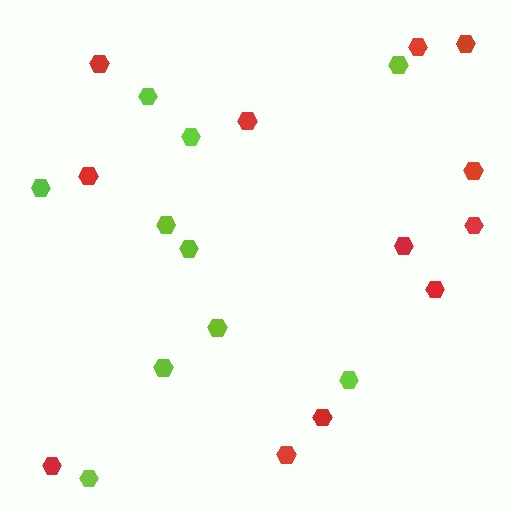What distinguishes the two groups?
There are 2 groups: one group of lime hexagons (10) and one group of red hexagons (12).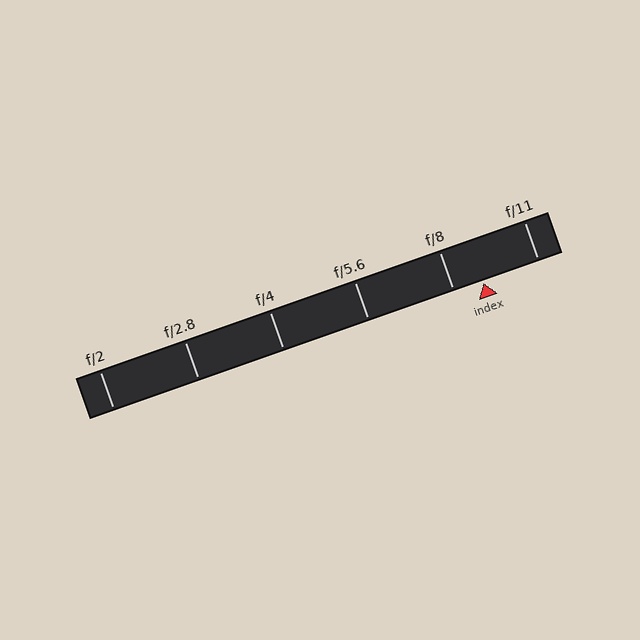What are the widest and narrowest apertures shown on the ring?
The widest aperture shown is f/2 and the narrowest is f/11.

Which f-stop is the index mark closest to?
The index mark is closest to f/8.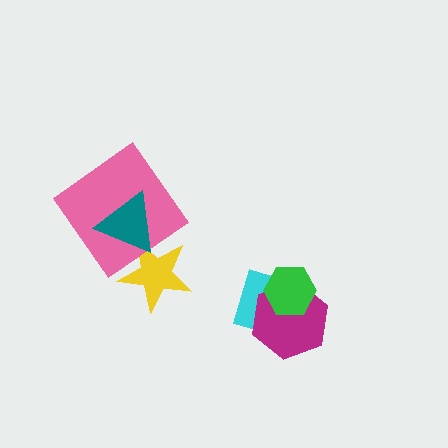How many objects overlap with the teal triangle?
2 objects overlap with the teal triangle.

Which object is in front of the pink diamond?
The teal triangle is in front of the pink diamond.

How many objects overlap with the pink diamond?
2 objects overlap with the pink diamond.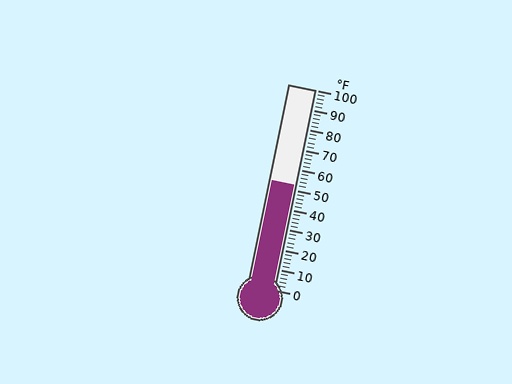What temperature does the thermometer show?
The thermometer shows approximately 52°F.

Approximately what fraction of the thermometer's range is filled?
The thermometer is filled to approximately 50% of its range.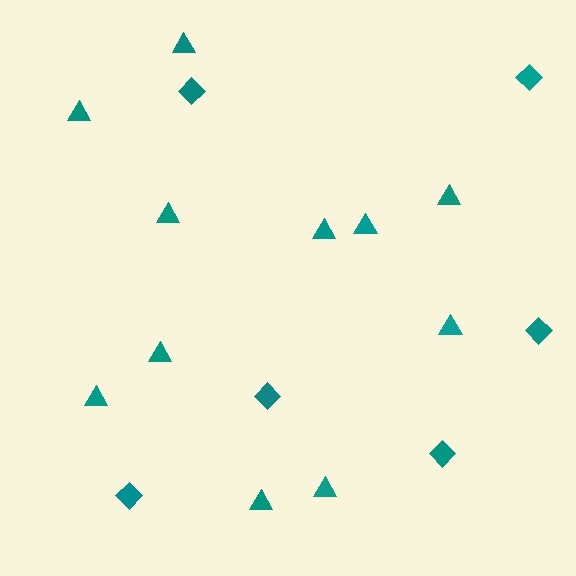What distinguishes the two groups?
There are 2 groups: one group of diamonds (6) and one group of triangles (11).